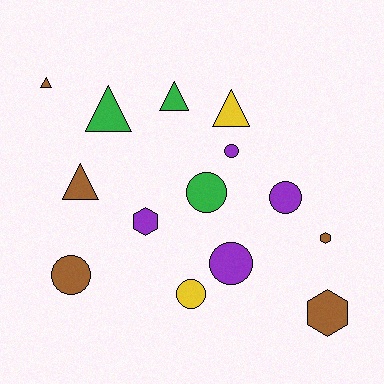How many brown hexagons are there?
There are 2 brown hexagons.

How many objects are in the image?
There are 14 objects.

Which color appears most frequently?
Brown, with 5 objects.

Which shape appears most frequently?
Circle, with 6 objects.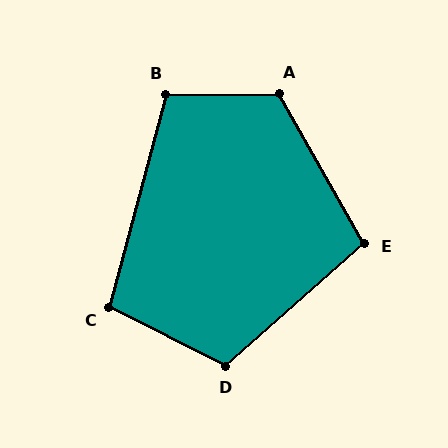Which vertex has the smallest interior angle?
E, at approximately 102 degrees.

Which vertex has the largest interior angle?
A, at approximately 119 degrees.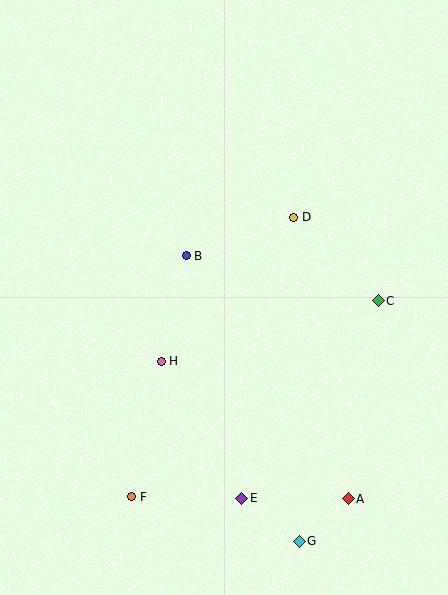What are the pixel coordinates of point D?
Point D is at (294, 217).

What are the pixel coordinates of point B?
Point B is at (186, 256).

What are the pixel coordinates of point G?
Point G is at (299, 541).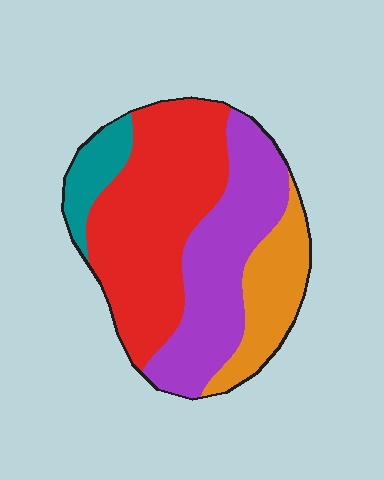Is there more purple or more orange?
Purple.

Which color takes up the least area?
Teal, at roughly 10%.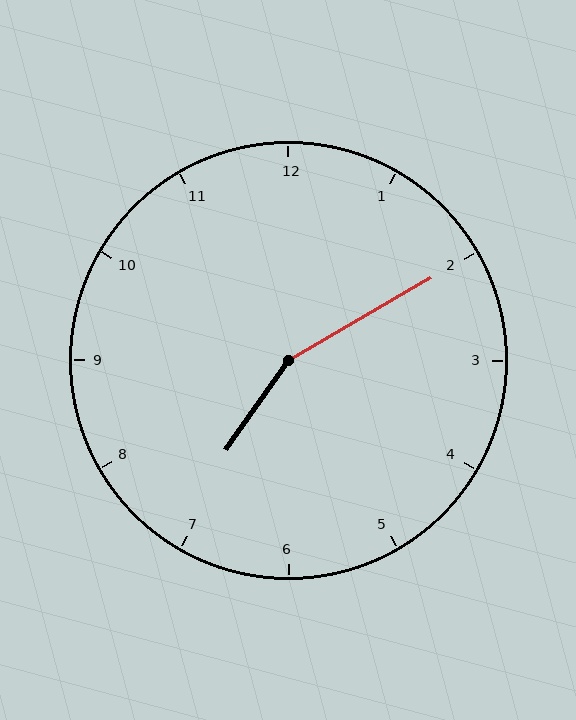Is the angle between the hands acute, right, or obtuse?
It is obtuse.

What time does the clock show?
7:10.